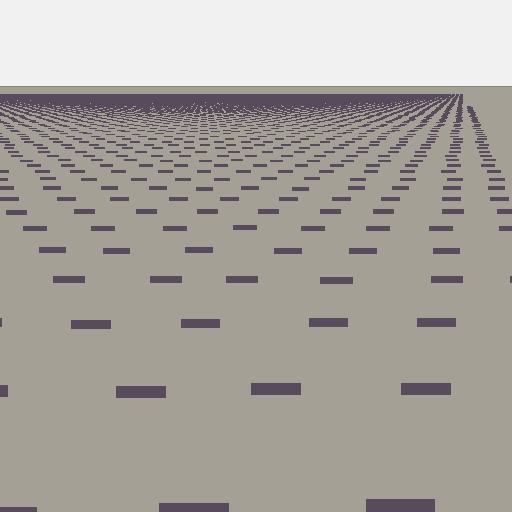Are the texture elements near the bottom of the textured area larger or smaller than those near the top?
Larger. Near the bottom, elements are closer to the viewer and appear at a bigger on-screen size.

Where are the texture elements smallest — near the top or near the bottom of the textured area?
Near the top.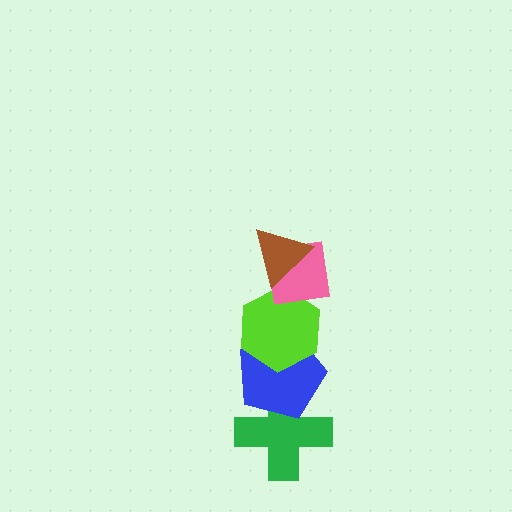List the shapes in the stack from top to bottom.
From top to bottom: the brown triangle, the pink square, the lime hexagon, the blue pentagon, the green cross.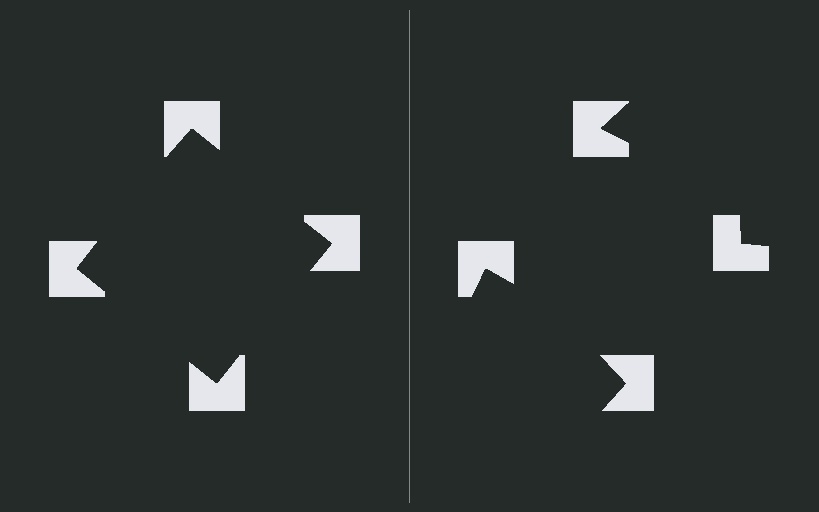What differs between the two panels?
The notched squares are positioned identically on both sides; only the wedge orientations differ. On the left they align to a square; on the right they are misaligned.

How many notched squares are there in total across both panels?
8 — 4 on each side.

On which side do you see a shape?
An illusory square appears on the left side. On the right side the wedge cuts are rotated, so no coherent shape forms.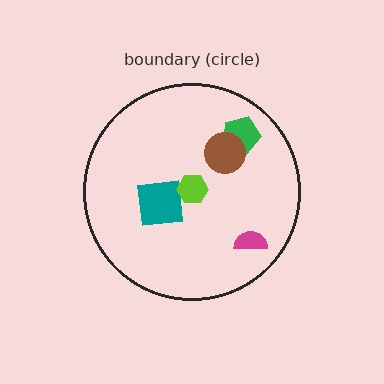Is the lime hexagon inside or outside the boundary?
Inside.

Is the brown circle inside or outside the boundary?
Inside.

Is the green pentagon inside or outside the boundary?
Inside.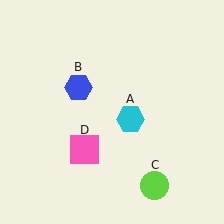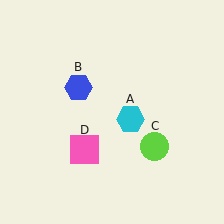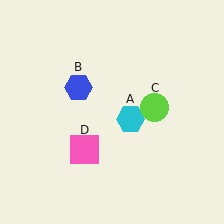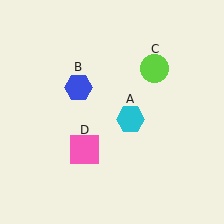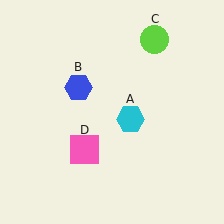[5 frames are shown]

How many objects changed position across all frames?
1 object changed position: lime circle (object C).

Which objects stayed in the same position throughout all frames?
Cyan hexagon (object A) and blue hexagon (object B) and pink square (object D) remained stationary.